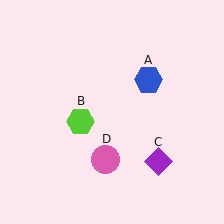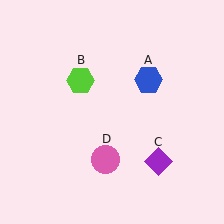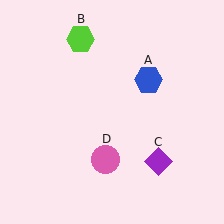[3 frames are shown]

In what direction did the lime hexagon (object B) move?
The lime hexagon (object B) moved up.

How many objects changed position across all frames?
1 object changed position: lime hexagon (object B).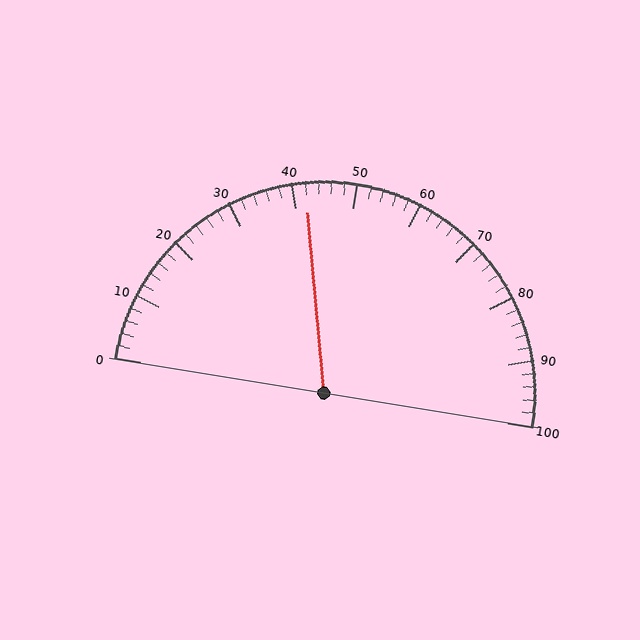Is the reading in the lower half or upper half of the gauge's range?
The reading is in the lower half of the range (0 to 100).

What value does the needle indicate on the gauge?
The needle indicates approximately 42.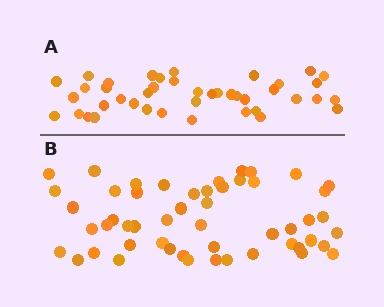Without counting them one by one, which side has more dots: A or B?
Region B (the bottom region) has more dots.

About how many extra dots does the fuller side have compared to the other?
Region B has roughly 10 or so more dots than region A.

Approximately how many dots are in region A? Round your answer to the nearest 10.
About 40 dots. (The exact count is 42, which rounds to 40.)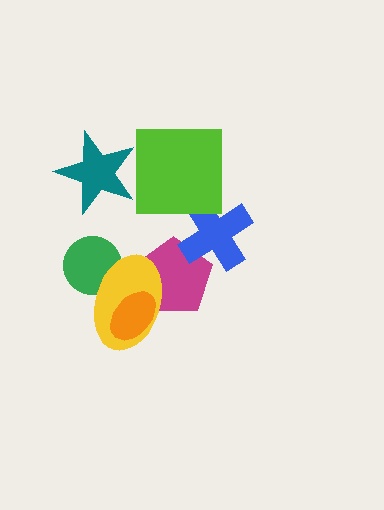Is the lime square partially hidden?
No, no other shape covers it.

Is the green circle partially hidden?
Yes, it is partially covered by another shape.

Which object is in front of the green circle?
The yellow ellipse is in front of the green circle.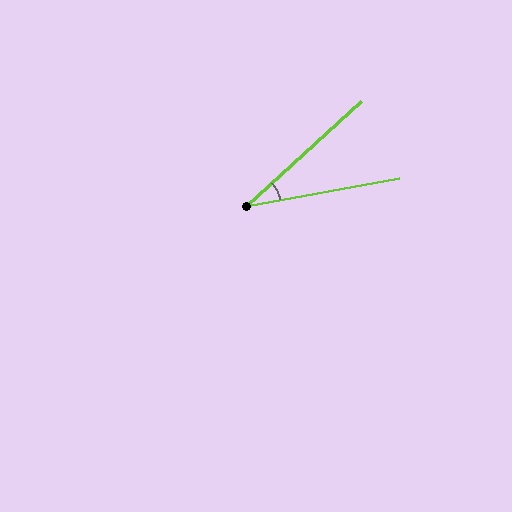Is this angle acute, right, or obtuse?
It is acute.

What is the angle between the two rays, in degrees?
Approximately 32 degrees.